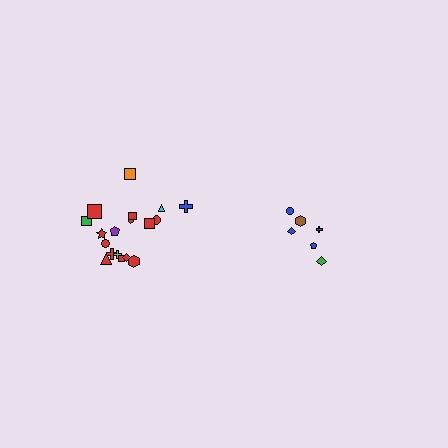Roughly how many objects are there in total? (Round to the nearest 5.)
Roughly 25 objects in total.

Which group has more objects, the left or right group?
The left group.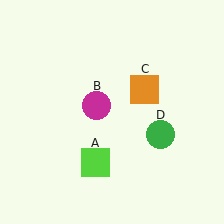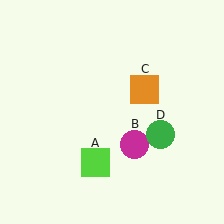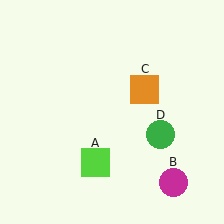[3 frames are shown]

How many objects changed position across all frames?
1 object changed position: magenta circle (object B).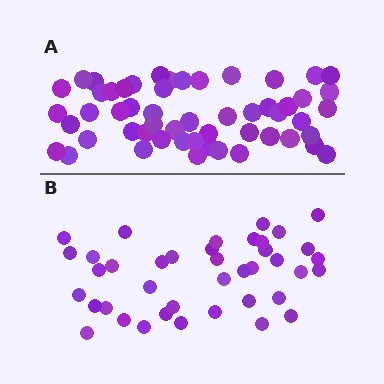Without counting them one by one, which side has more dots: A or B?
Region A (the top region) has more dots.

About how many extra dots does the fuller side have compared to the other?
Region A has approximately 15 more dots than region B.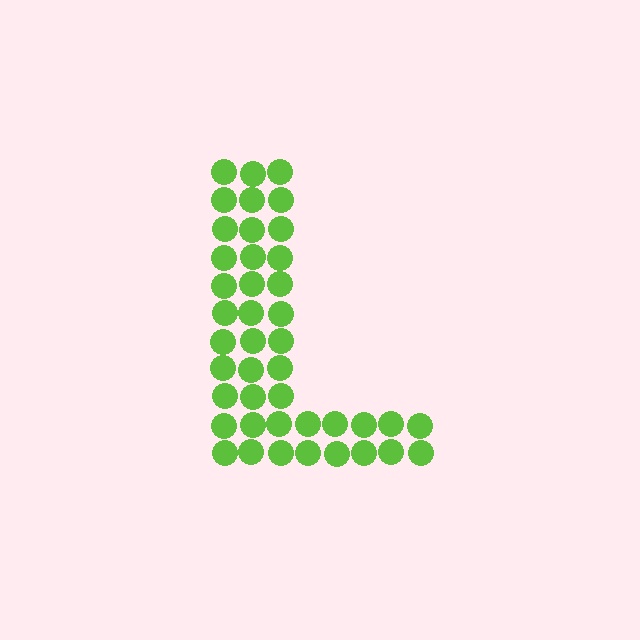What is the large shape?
The large shape is the letter L.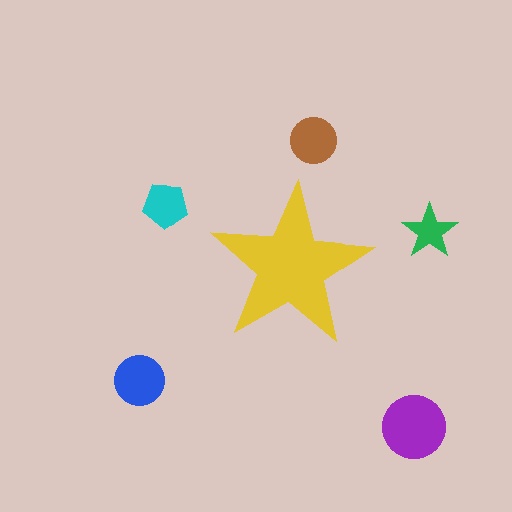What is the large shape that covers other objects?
A yellow star.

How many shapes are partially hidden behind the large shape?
0 shapes are partially hidden.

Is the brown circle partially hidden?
No, the brown circle is fully visible.